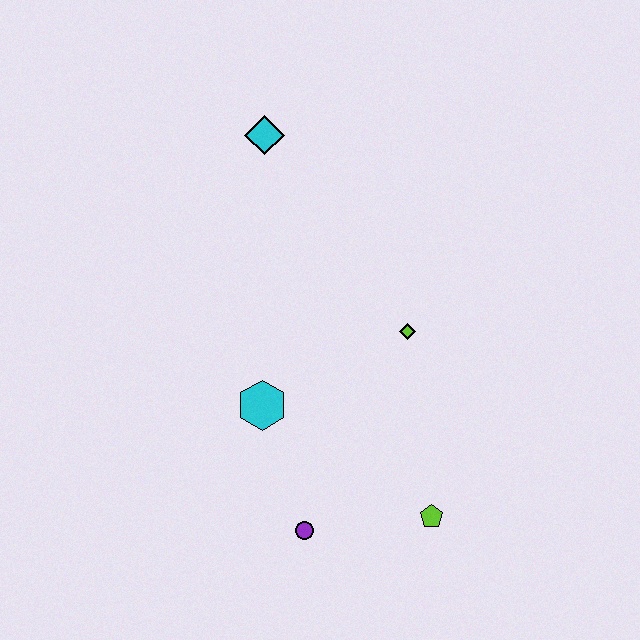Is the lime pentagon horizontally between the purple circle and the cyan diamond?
No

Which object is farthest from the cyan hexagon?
The cyan diamond is farthest from the cyan hexagon.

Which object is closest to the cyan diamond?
The lime diamond is closest to the cyan diamond.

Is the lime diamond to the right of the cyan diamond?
Yes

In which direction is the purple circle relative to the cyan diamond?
The purple circle is below the cyan diamond.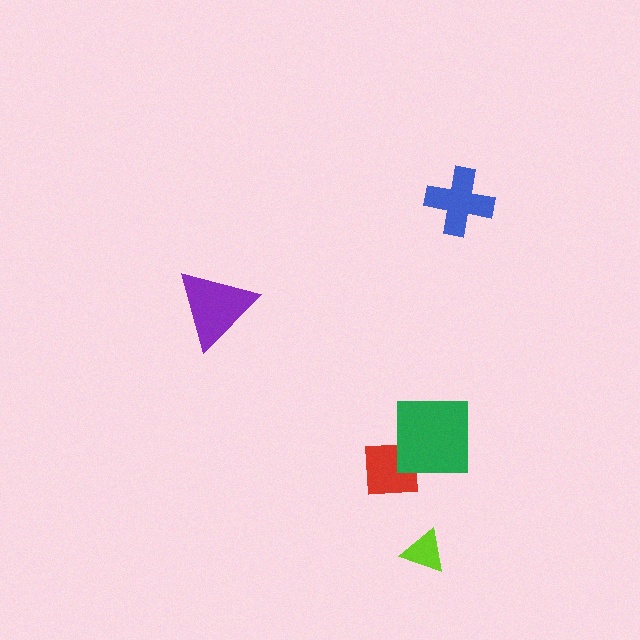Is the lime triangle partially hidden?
No, no other shape covers it.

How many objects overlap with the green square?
1 object overlaps with the green square.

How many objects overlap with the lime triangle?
0 objects overlap with the lime triangle.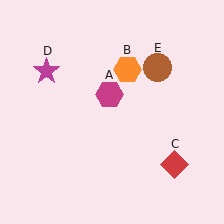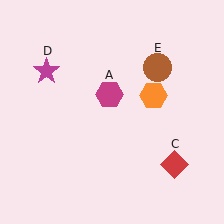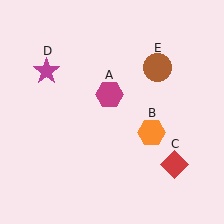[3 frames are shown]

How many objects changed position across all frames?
1 object changed position: orange hexagon (object B).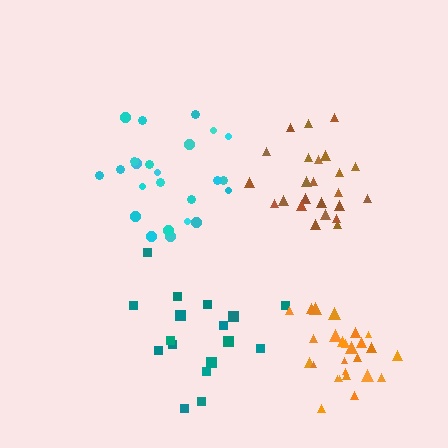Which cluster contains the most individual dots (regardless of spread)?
Orange (26).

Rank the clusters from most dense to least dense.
orange, brown, cyan, teal.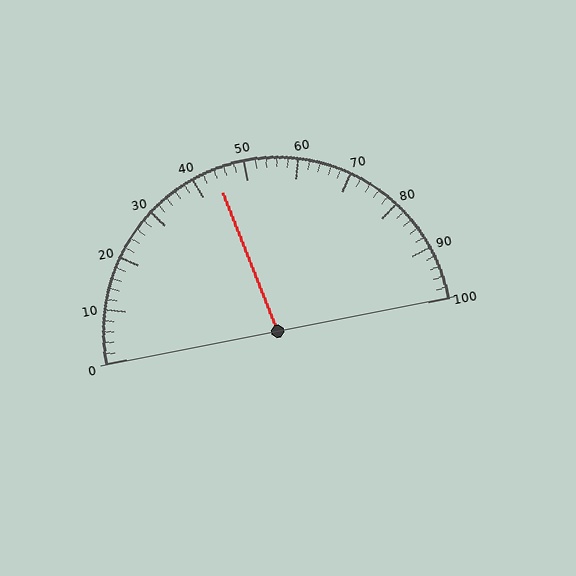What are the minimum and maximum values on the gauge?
The gauge ranges from 0 to 100.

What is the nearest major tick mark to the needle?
The nearest major tick mark is 40.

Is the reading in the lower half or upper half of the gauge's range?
The reading is in the lower half of the range (0 to 100).